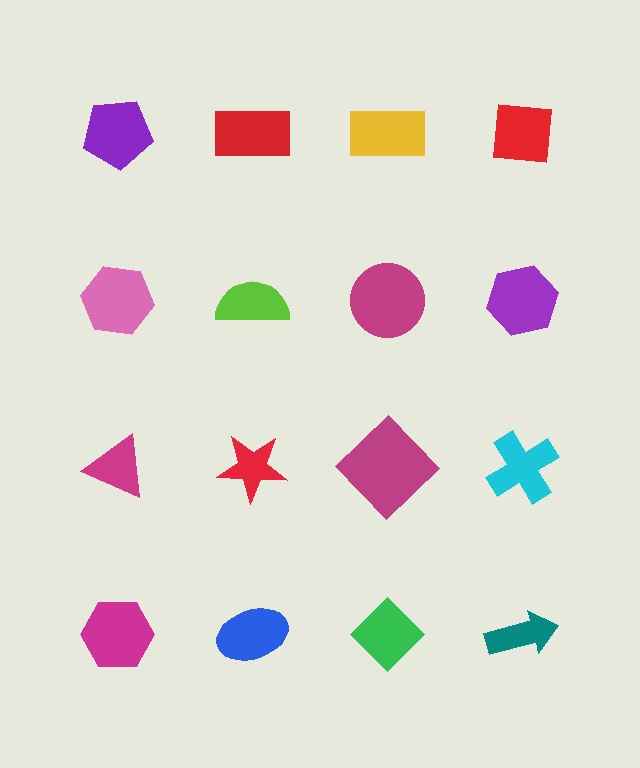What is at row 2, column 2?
A lime semicircle.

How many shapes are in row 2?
4 shapes.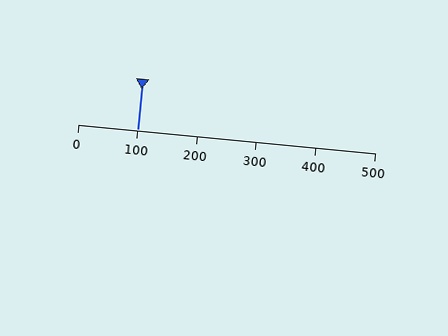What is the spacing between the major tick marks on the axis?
The major ticks are spaced 100 apart.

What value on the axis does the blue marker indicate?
The marker indicates approximately 100.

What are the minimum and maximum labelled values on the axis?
The axis runs from 0 to 500.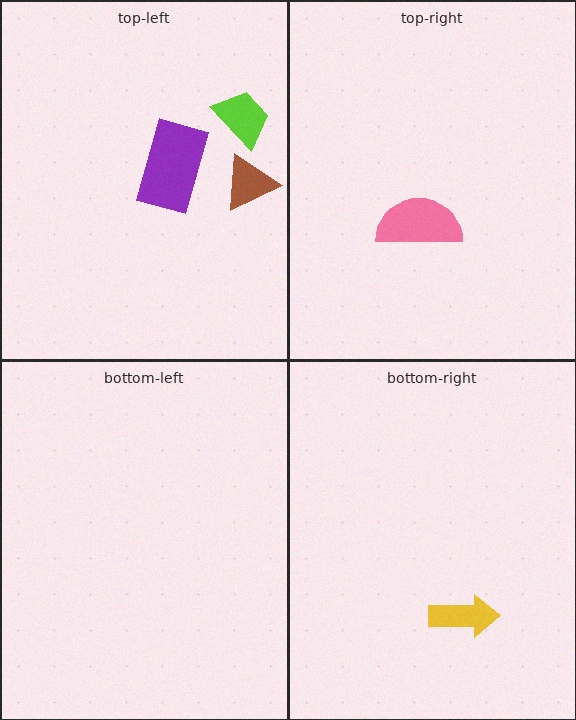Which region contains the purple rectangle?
The top-left region.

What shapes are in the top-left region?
The purple rectangle, the brown triangle, the lime trapezoid.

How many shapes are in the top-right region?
1.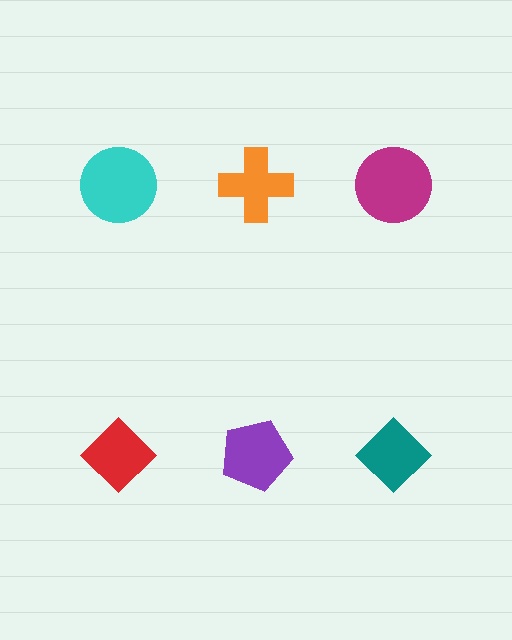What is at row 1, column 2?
An orange cross.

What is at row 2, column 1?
A red diamond.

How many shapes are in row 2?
3 shapes.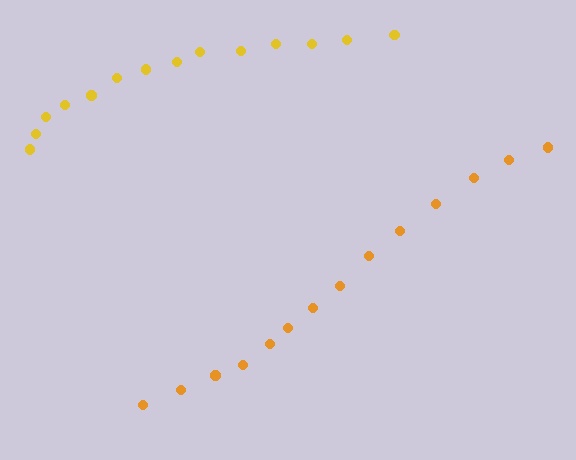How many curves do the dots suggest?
There are 2 distinct paths.